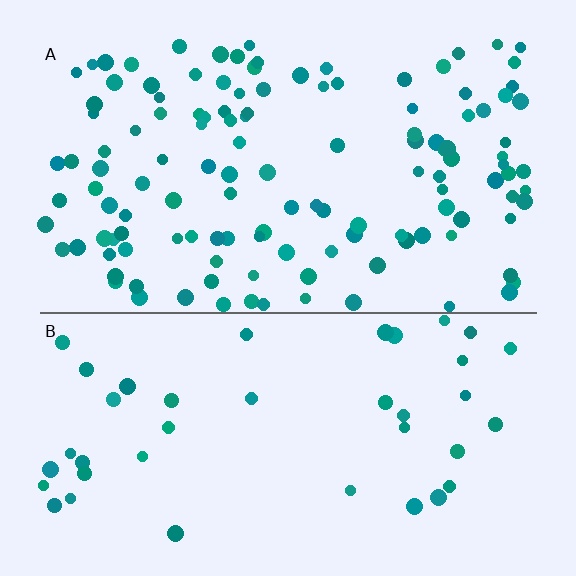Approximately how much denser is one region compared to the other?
Approximately 3.1× — region A over region B.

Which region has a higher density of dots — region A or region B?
A (the top).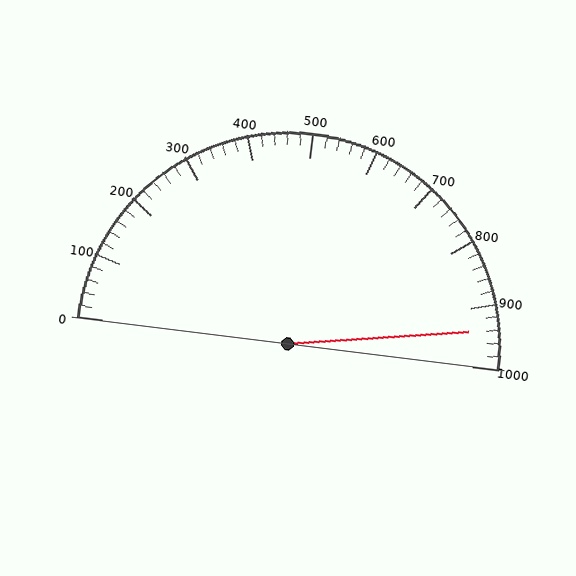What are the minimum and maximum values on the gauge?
The gauge ranges from 0 to 1000.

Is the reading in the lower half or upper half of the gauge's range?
The reading is in the upper half of the range (0 to 1000).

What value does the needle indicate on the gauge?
The needle indicates approximately 940.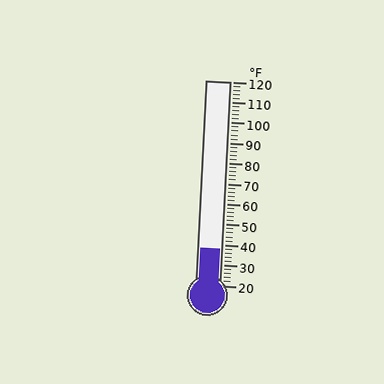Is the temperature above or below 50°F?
The temperature is below 50°F.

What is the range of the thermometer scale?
The thermometer scale ranges from 20°F to 120°F.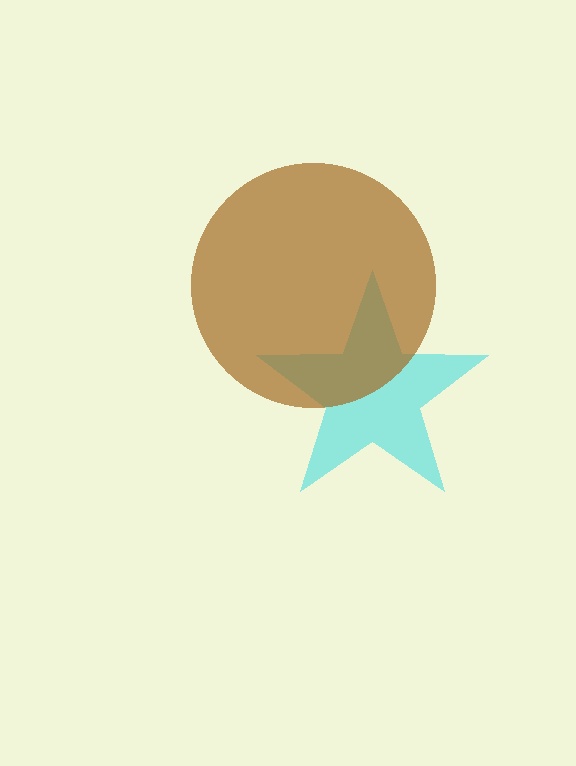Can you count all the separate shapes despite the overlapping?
Yes, there are 2 separate shapes.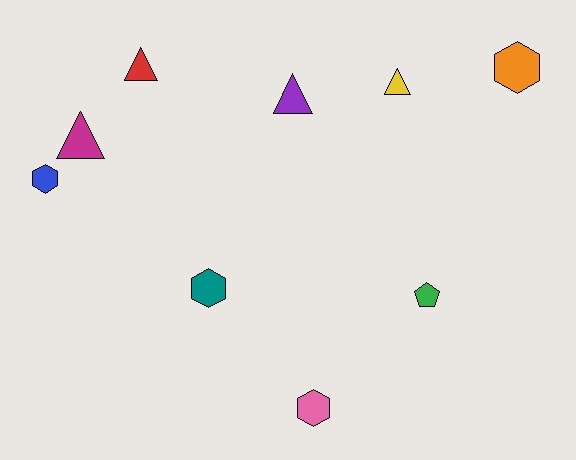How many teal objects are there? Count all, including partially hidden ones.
There is 1 teal object.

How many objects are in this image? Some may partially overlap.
There are 9 objects.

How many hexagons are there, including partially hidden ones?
There are 4 hexagons.